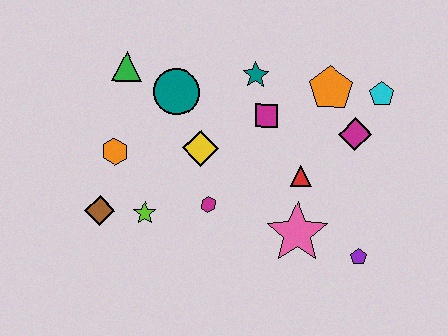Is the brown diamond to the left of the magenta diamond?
Yes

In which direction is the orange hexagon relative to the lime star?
The orange hexagon is above the lime star.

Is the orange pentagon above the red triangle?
Yes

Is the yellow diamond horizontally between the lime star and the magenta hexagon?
Yes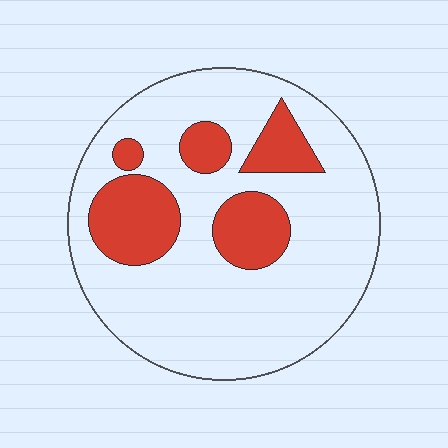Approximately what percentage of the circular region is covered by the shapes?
Approximately 25%.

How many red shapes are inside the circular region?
5.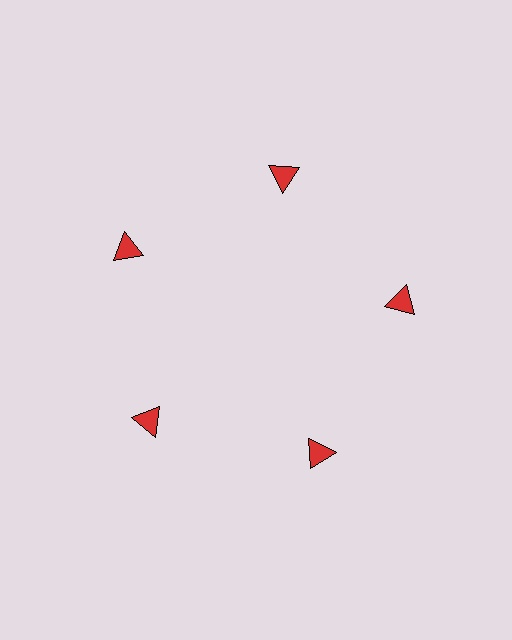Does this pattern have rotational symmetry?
Yes, this pattern has 5-fold rotational symmetry. It looks the same after rotating 72 degrees around the center.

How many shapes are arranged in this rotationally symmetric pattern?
There are 5 shapes, arranged in 5 groups of 1.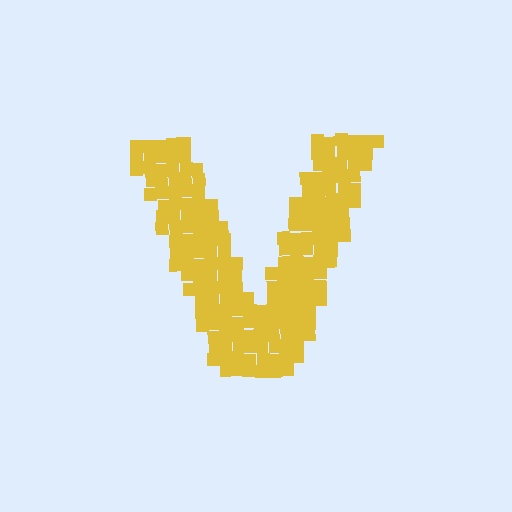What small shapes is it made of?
It is made of small squares.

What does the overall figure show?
The overall figure shows the letter V.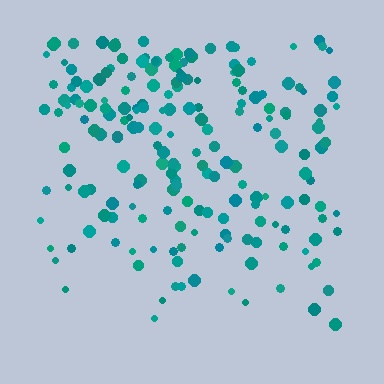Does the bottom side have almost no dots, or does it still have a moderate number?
Still a moderate number, just noticeably fewer than the top.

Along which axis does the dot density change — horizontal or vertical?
Vertical.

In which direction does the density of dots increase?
From bottom to top, with the top side densest.